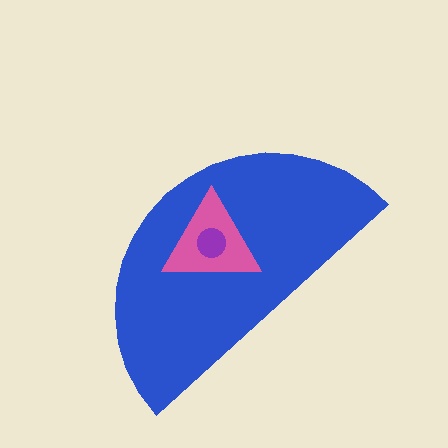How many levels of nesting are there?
3.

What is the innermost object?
The purple circle.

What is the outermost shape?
The blue semicircle.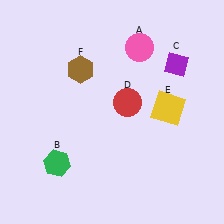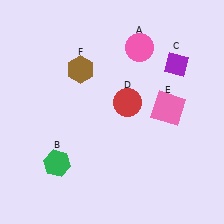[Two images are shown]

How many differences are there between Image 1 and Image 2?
There is 1 difference between the two images.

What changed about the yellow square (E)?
In Image 1, E is yellow. In Image 2, it changed to pink.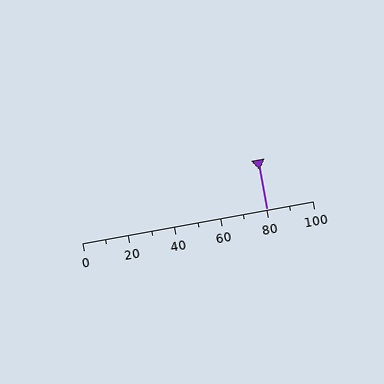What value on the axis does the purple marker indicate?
The marker indicates approximately 80.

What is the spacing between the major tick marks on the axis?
The major ticks are spaced 20 apart.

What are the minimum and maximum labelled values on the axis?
The axis runs from 0 to 100.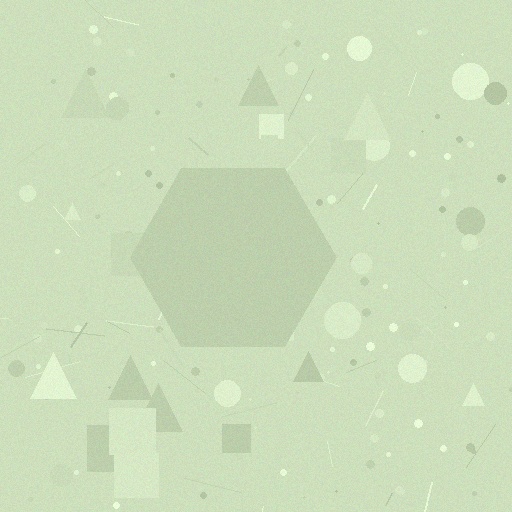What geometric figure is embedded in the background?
A hexagon is embedded in the background.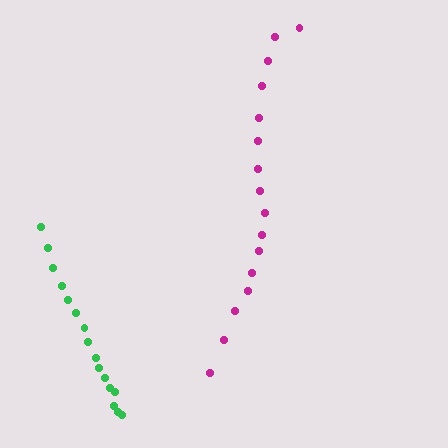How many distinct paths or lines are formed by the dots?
There are 2 distinct paths.